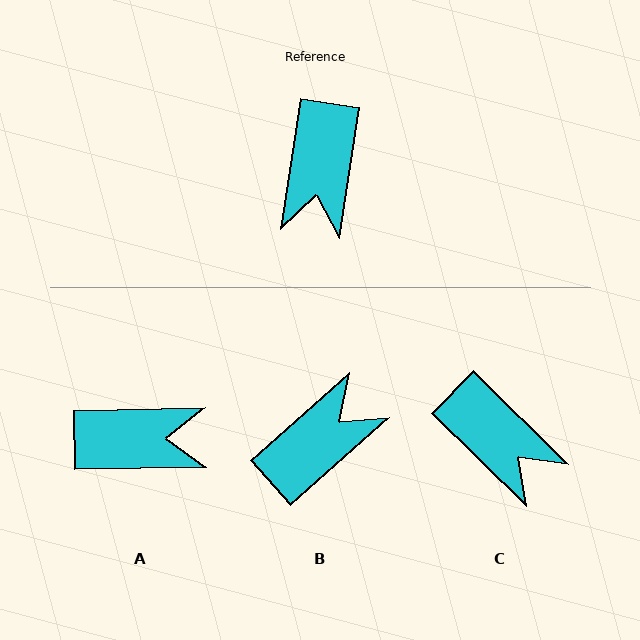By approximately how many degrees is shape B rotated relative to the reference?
Approximately 140 degrees counter-clockwise.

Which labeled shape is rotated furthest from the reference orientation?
B, about 140 degrees away.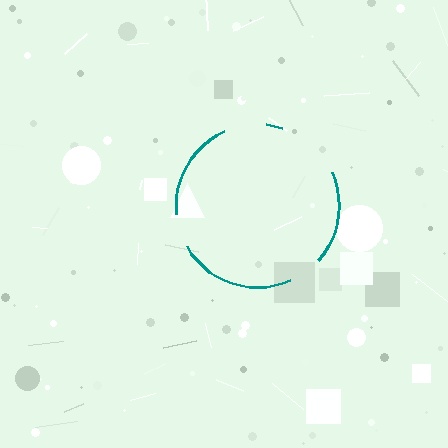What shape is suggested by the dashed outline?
The dashed outline suggests a circle.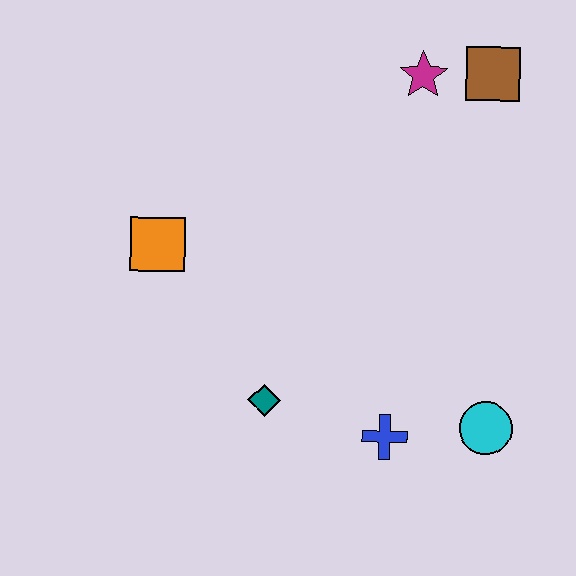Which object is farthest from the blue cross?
The brown square is farthest from the blue cross.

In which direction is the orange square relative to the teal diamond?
The orange square is above the teal diamond.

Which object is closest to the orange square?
The teal diamond is closest to the orange square.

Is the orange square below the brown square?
Yes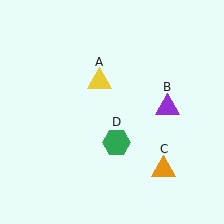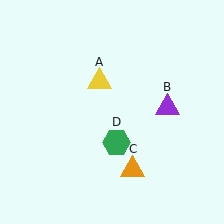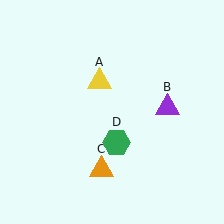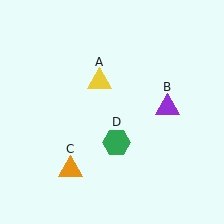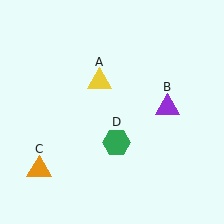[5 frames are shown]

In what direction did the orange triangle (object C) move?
The orange triangle (object C) moved left.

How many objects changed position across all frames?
1 object changed position: orange triangle (object C).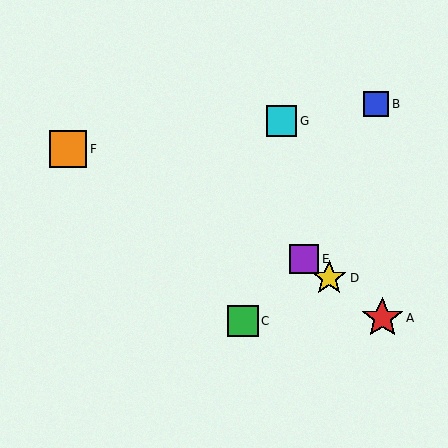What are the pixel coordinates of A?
Object A is at (382, 318).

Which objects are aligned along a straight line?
Objects A, D, E are aligned along a straight line.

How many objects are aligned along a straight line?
3 objects (A, D, E) are aligned along a straight line.